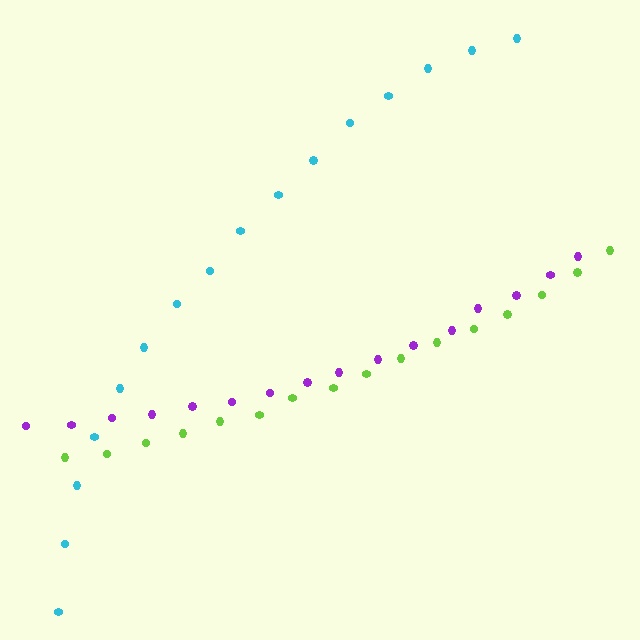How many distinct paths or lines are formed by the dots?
There are 3 distinct paths.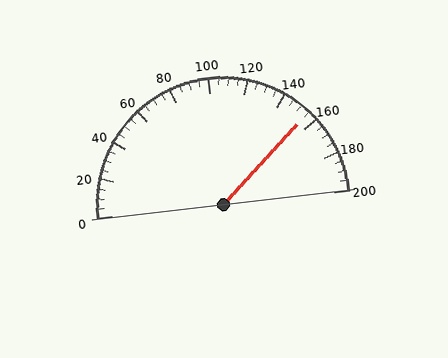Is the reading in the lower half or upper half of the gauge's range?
The reading is in the upper half of the range (0 to 200).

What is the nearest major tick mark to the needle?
The nearest major tick mark is 160.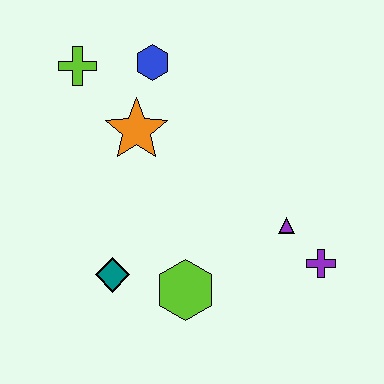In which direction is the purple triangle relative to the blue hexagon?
The purple triangle is below the blue hexagon.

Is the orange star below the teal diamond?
No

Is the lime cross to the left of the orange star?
Yes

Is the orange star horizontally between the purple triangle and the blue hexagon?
No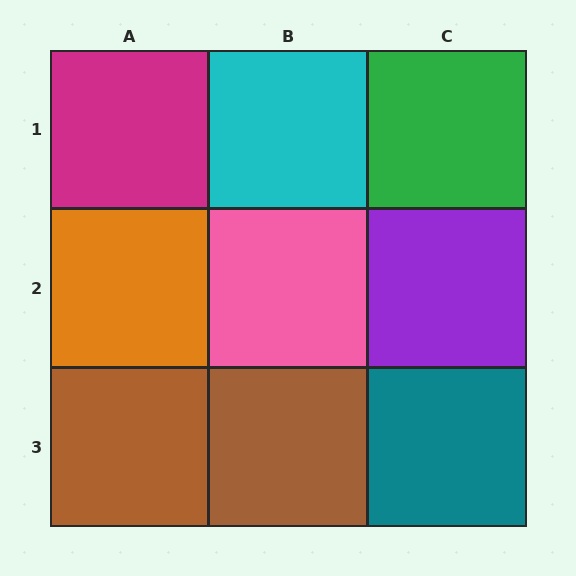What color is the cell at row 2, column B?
Pink.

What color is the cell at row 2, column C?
Purple.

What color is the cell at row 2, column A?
Orange.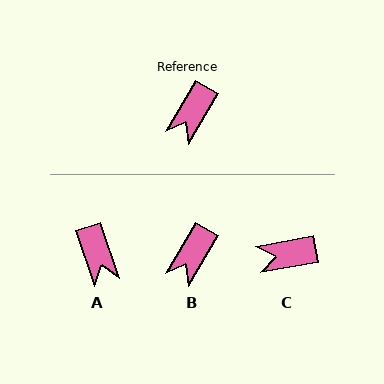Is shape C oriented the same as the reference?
No, it is off by about 49 degrees.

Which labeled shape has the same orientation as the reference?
B.